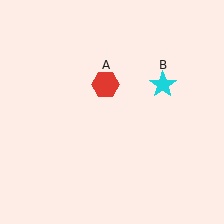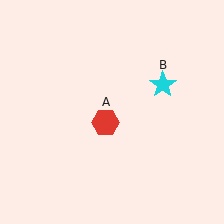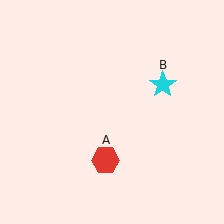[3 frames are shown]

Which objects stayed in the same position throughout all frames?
Cyan star (object B) remained stationary.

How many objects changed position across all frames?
1 object changed position: red hexagon (object A).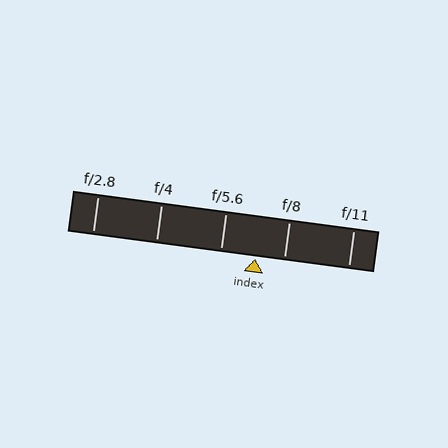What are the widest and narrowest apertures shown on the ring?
The widest aperture shown is f/2.8 and the narrowest is f/11.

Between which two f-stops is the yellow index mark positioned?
The index mark is between f/5.6 and f/8.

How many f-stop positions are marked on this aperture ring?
There are 5 f-stop positions marked.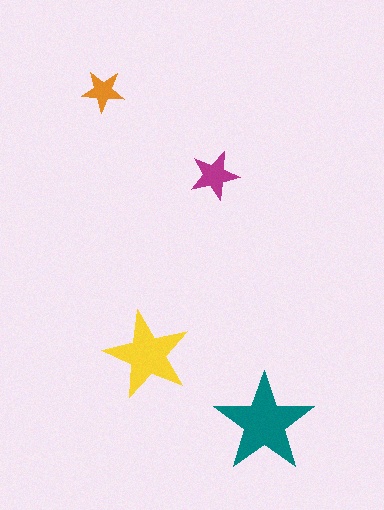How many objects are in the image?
There are 4 objects in the image.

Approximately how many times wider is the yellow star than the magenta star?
About 2 times wider.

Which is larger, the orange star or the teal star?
The teal one.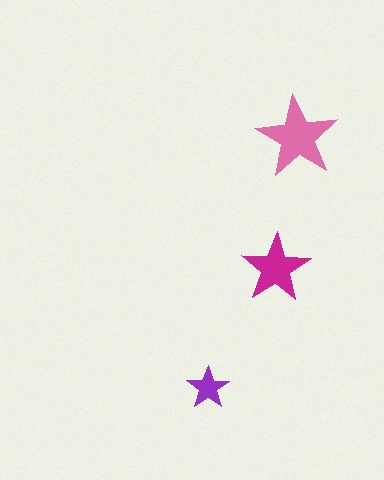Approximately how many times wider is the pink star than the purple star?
About 2 times wider.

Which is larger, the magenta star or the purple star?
The magenta one.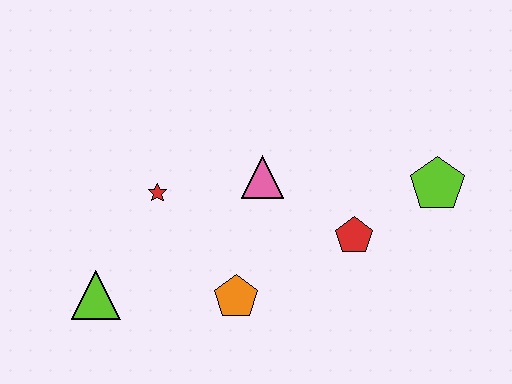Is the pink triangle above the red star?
Yes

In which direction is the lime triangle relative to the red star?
The lime triangle is below the red star.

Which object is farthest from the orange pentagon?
The lime pentagon is farthest from the orange pentagon.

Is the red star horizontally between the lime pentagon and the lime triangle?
Yes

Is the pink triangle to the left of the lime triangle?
No